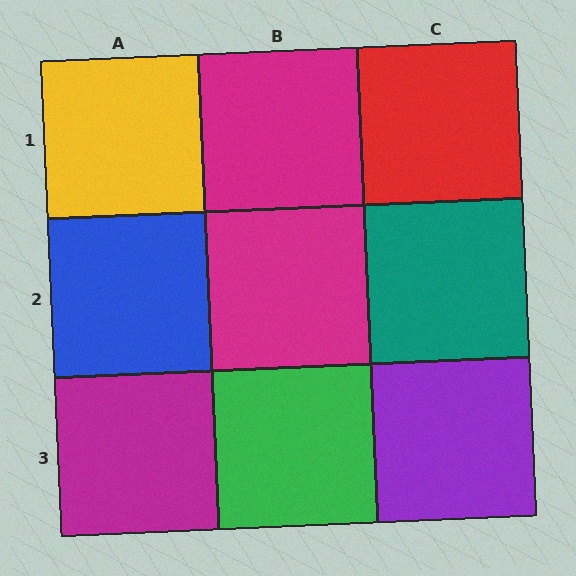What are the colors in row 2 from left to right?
Blue, magenta, teal.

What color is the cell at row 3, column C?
Purple.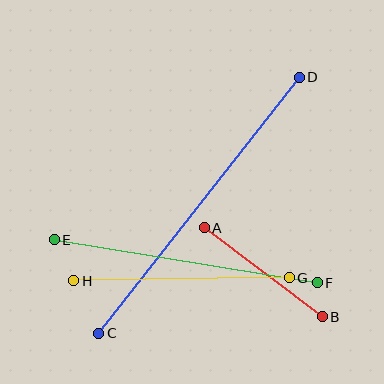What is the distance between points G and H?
The distance is approximately 215 pixels.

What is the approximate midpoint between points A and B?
The midpoint is at approximately (263, 272) pixels.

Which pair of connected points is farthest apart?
Points C and D are farthest apart.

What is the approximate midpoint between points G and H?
The midpoint is at approximately (181, 279) pixels.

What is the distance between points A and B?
The distance is approximately 148 pixels.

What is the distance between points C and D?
The distance is approximately 325 pixels.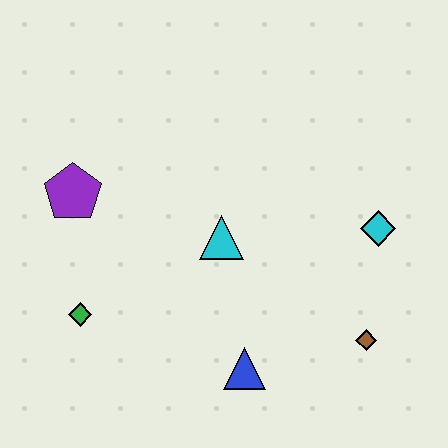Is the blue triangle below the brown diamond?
Yes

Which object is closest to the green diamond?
The purple pentagon is closest to the green diamond.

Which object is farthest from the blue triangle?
The purple pentagon is farthest from the blue triangle.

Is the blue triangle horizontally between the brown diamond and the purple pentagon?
Yes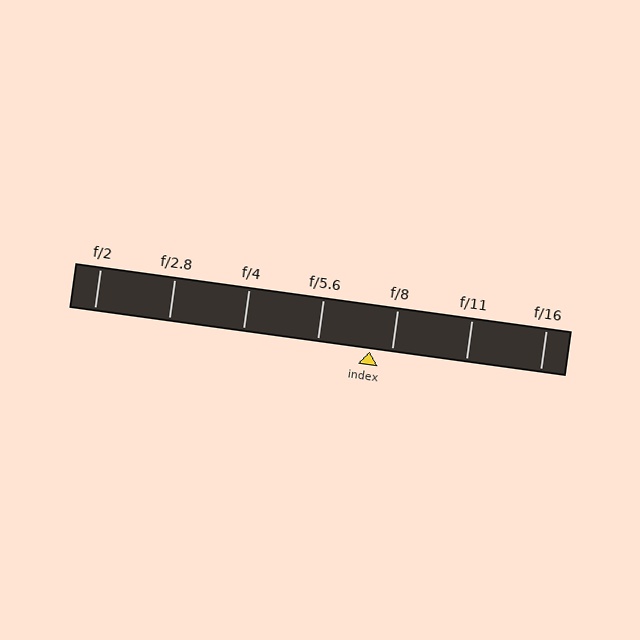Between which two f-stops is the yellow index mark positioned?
The index mark is between f/5.6 and f/8.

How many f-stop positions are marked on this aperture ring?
There are 7 f-stop positions marked.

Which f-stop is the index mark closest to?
The index mark is closest to f/8.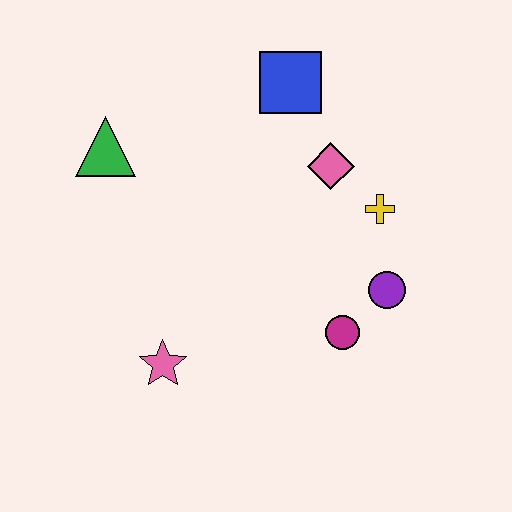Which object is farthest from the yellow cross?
The green triangle is farthest from the yellow cross.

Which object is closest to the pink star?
The magenta circle is closest to the pink star.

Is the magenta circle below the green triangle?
Yes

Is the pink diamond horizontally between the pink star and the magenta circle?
Yes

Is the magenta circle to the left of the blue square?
No